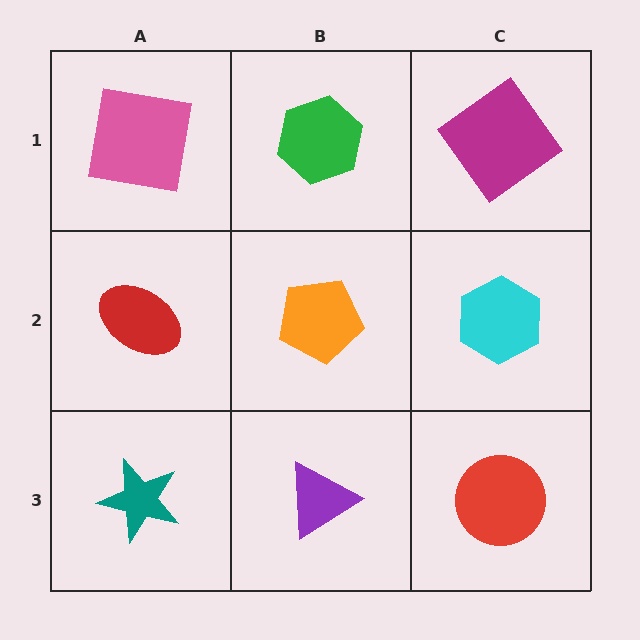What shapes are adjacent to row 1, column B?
An orange pentagon (row 2, column B), a pink square (row 1, column A), a magenta diamond (row 1, column C).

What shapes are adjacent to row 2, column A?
A pink square (row 1, column A), a teal star (row 3, column A), an orange pentagon (row 2, column B).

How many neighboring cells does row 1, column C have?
2.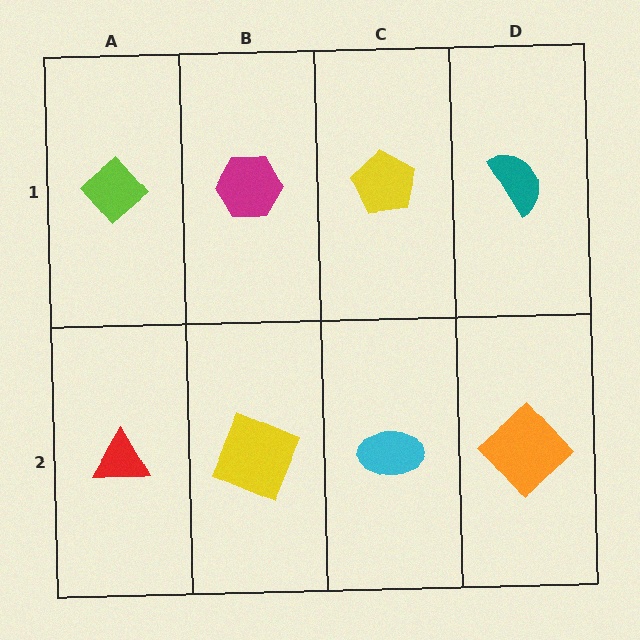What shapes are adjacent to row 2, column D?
A teal semicircle (row 1, column D), a cyan ellipse (row 2, column C).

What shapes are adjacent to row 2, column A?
A lime diamond (row 1, column A), a yellow square (row 2, column B).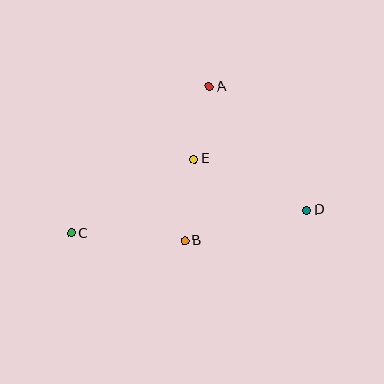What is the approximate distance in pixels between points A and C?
The distance between A and C is approximately 202 pixels.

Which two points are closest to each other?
Points A and E are closest to each other.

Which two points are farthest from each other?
Points C and D are farthest from each other.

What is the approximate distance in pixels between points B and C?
The distance between B and C is approximately 114 pixels.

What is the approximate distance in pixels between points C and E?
The distance between C and E is approximately 144 pixels.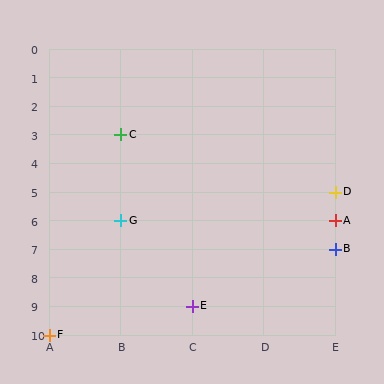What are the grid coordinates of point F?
Point F is at grid coordinates (A, 10).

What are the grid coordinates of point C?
Point C is at grid coordinates (B, 3).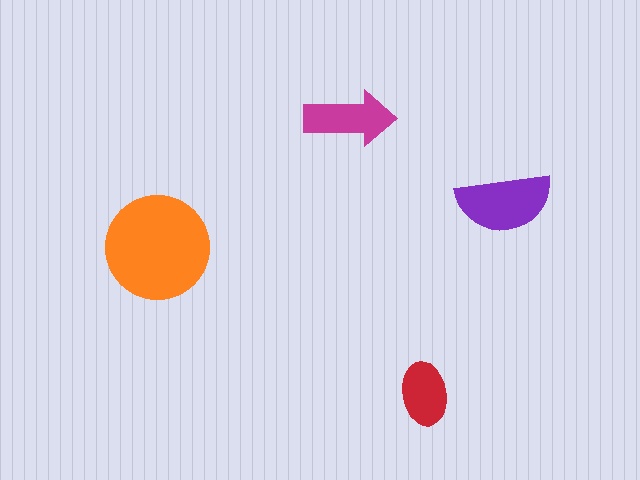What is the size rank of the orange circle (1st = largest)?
1st.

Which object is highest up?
The magenta arrow is topmost.